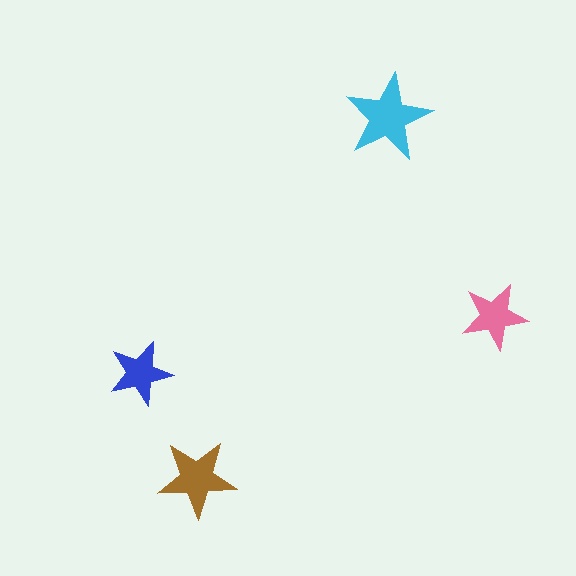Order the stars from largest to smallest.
the cyan one, the brown one, the pink one, the blue one.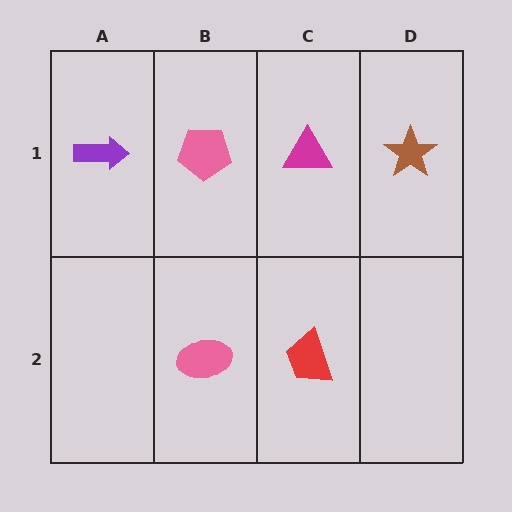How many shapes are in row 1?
4 shapes.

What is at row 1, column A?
A purple arrow.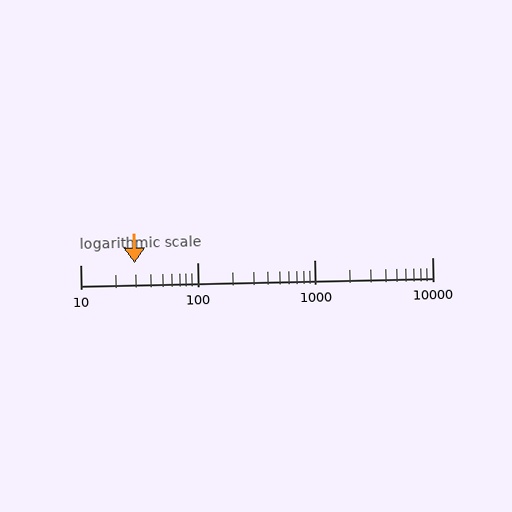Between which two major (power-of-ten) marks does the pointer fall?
The pointer is between 10 and 100.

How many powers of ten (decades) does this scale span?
The scale spans 3 decades, from 10 to 10000.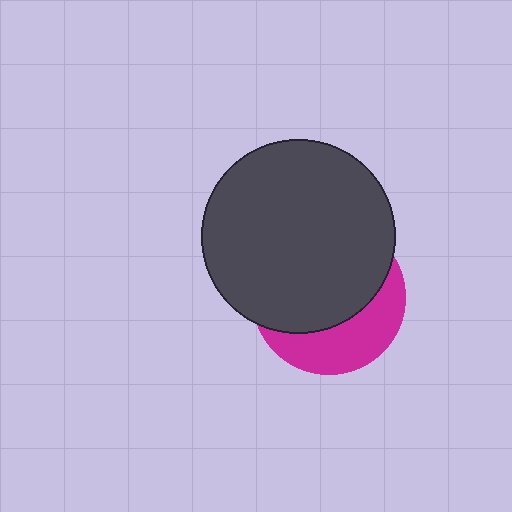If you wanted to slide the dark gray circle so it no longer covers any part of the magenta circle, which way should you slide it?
Slide it up — that is the most direct way to separate the two shapes.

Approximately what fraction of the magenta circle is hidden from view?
Roughly 65% of the magenta circle is hidden behind the dark gray circle.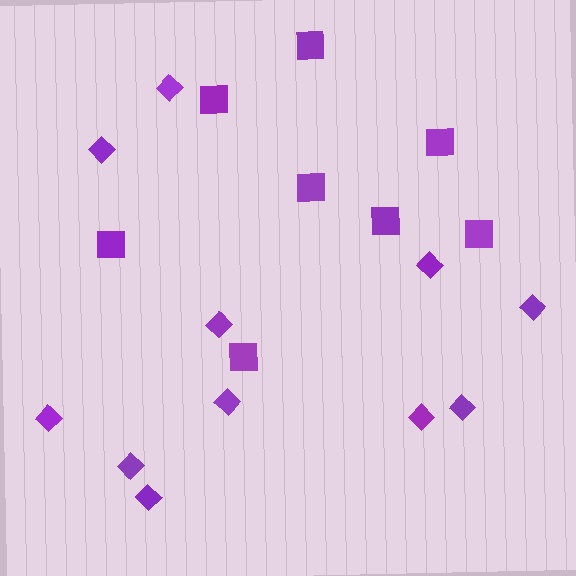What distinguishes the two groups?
There are 2 groups: one group of squares (8) and one group of diamonds (11).